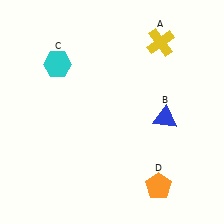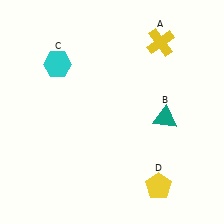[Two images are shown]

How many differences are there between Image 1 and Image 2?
There are 2 differences between the two images.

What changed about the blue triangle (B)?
In Image 1, B is blue. In Image 2, it changed to teal.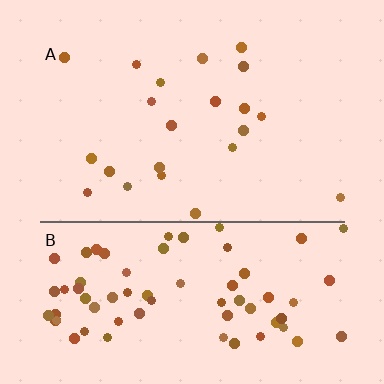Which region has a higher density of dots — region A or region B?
B (the bottom).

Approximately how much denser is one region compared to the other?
Approximately 3.5× — region B over region A.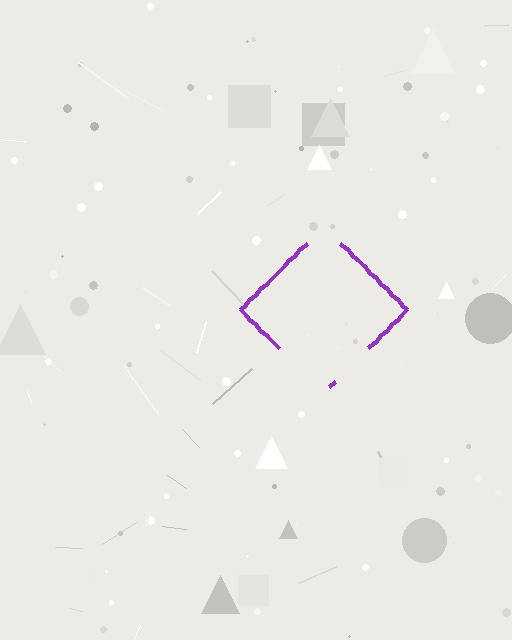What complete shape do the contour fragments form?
The contour fragments form a diamond.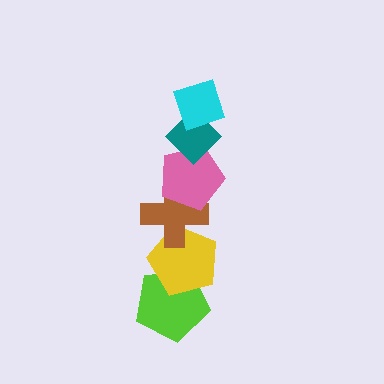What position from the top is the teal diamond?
The teal diamond is 2nd from the top.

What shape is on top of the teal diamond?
The cyan diamond is on top of the teal diamond.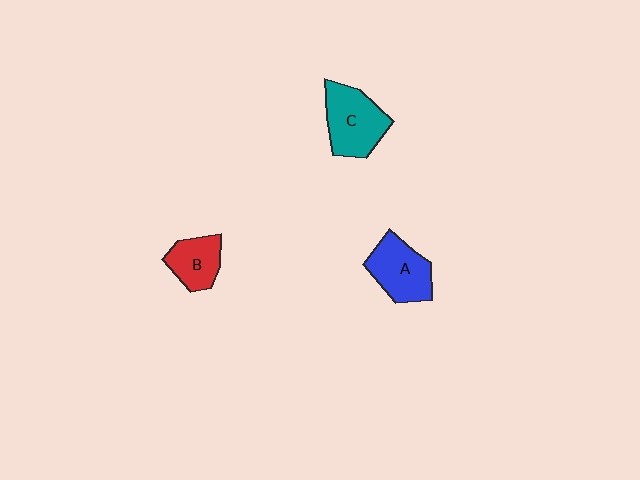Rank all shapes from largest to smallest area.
From largest to smallest: C (teal), A (blue), B (red).